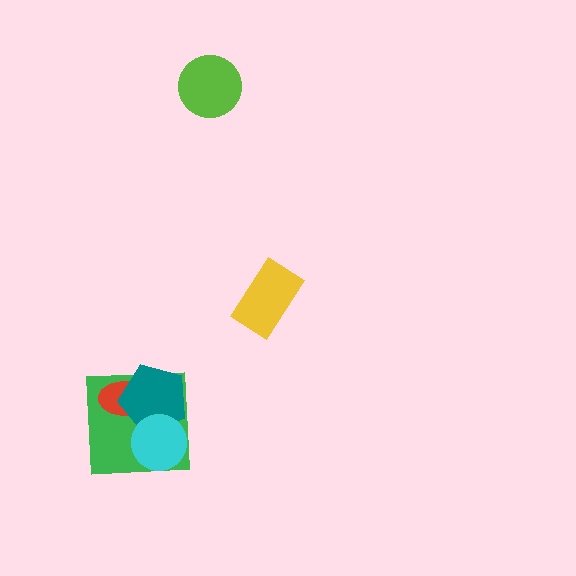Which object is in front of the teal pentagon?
The cyan circle is in front of the teal pentagon.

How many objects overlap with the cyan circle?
2 objects overlap with the cyan circle.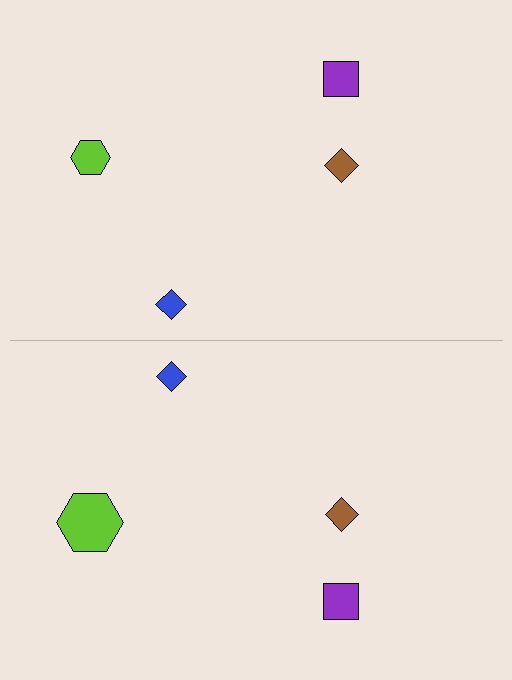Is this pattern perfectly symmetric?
No, the pattern is not perfectly symmetric. The lime hexagon on the bottom side has a different size than its mirror counterpart.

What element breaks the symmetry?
The lime hexagon on the bottom side has a different size than its mirror counterpart.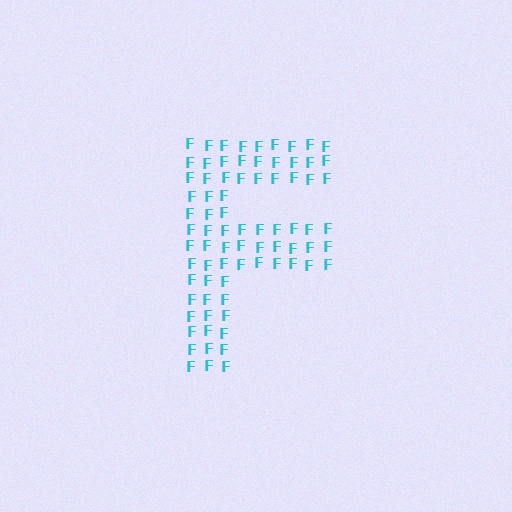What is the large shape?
The large shape is the letter F.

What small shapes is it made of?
It is made of small letter F's.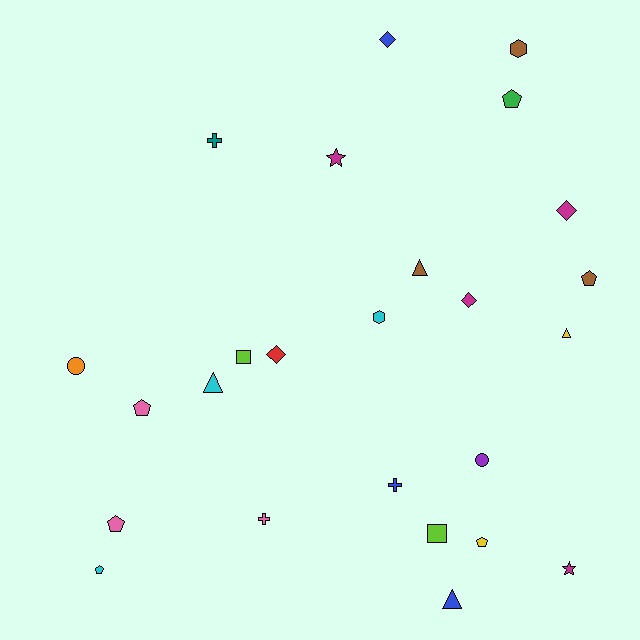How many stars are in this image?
There are 2 stars.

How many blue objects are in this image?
There are 3 blue objects.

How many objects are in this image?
There are 25 objects.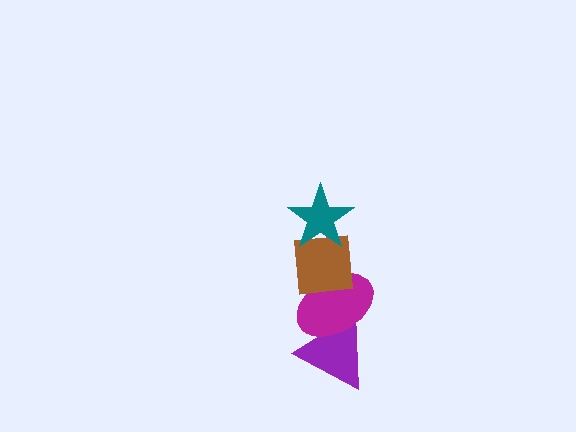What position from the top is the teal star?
The teal star is 1st from the top.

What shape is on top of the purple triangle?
The magenta ellipse is on top of the purple triangle.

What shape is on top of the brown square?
The teal star is on top of the brown square.